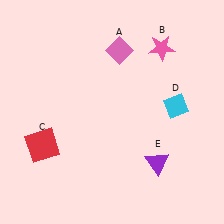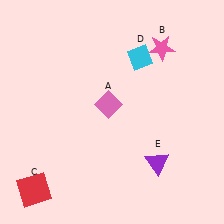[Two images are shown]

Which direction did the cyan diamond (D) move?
The cyan diamond (D) moved up.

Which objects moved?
The objects that moved are: the pink diamond (A), the red square (C), the cyan diamond (D).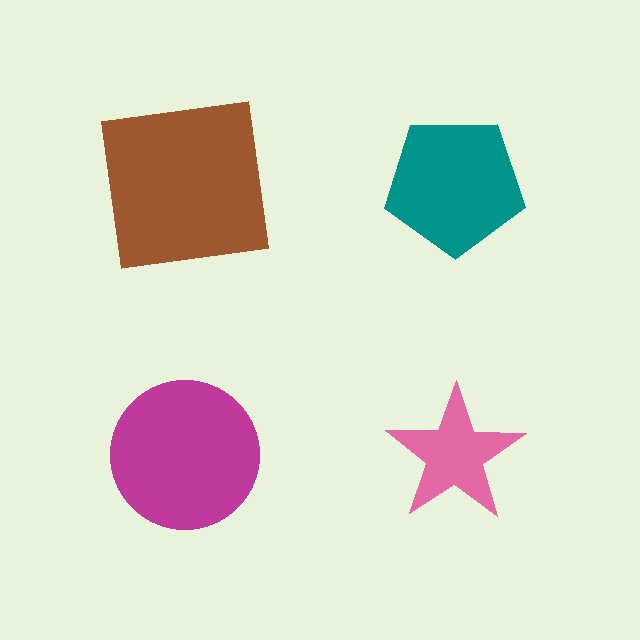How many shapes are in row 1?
2 shapes.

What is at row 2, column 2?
A pink star.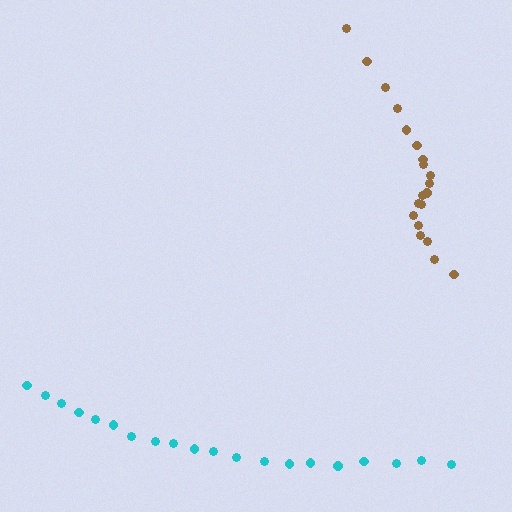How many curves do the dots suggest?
There are 2 distinct paths.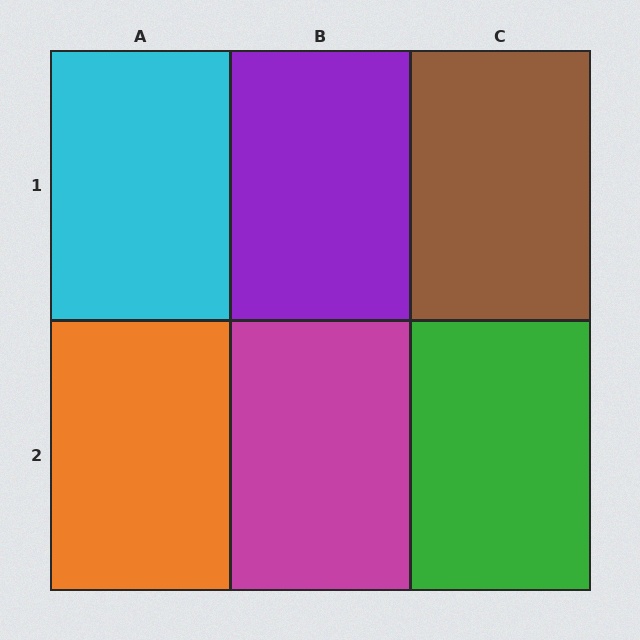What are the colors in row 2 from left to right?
Orange, magenta, green.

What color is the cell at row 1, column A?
Cyan.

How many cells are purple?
1 cell is purple.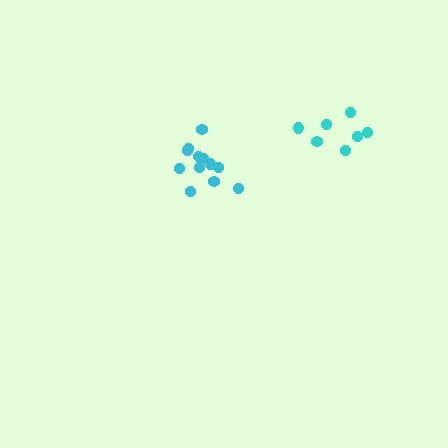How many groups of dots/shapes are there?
There are 2 groups.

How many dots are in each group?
Group 1: 7 dots, Group 2: 12 dots (19 total).